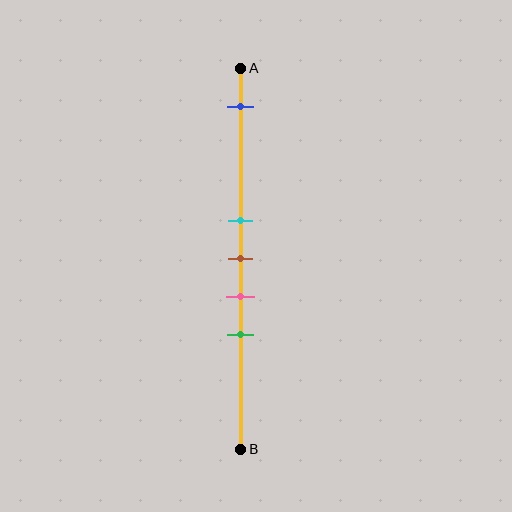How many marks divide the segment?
There are 5 marks dividing the segment.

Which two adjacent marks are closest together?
The cyan and brown marks are the closest adjacent pair.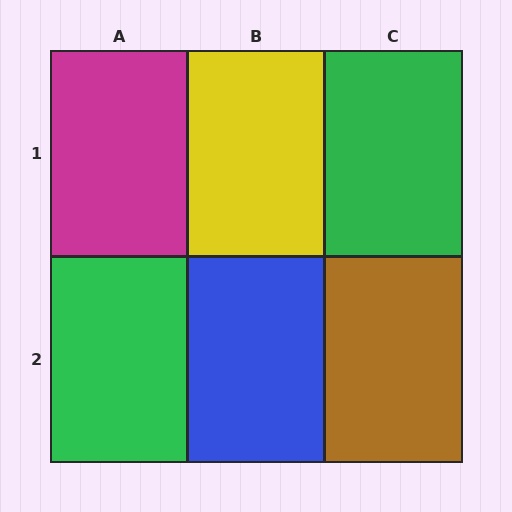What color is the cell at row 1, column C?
Green.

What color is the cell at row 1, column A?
Magenta.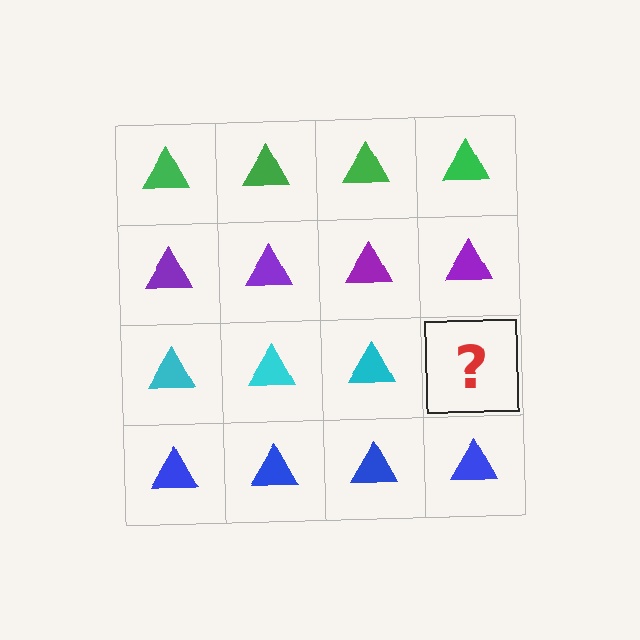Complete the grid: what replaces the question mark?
The question mark should be replaced with a cyan triangle.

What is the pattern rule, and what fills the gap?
The rule is that each row has a consistent color. The gap should be filled with a cyan triangle.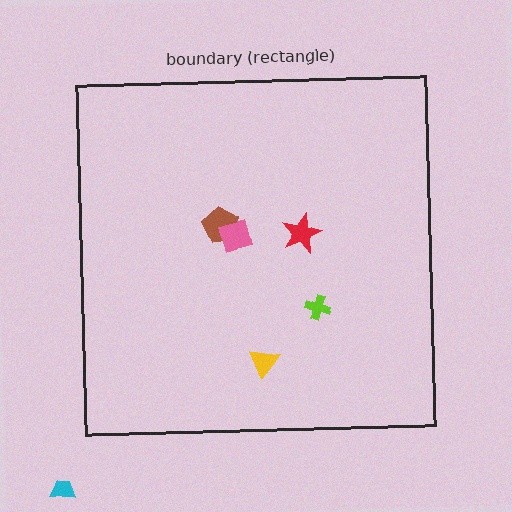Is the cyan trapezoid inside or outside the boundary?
Outside.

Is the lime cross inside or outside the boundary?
Inside.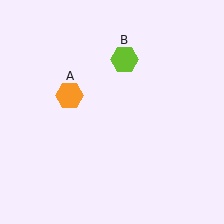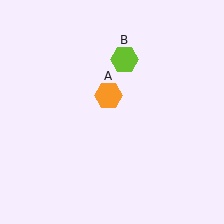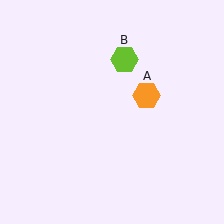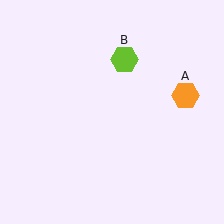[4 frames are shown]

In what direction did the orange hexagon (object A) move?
The orange hexagon (object A) moved right.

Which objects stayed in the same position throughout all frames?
Lime hexagon (object B) remained stationary.